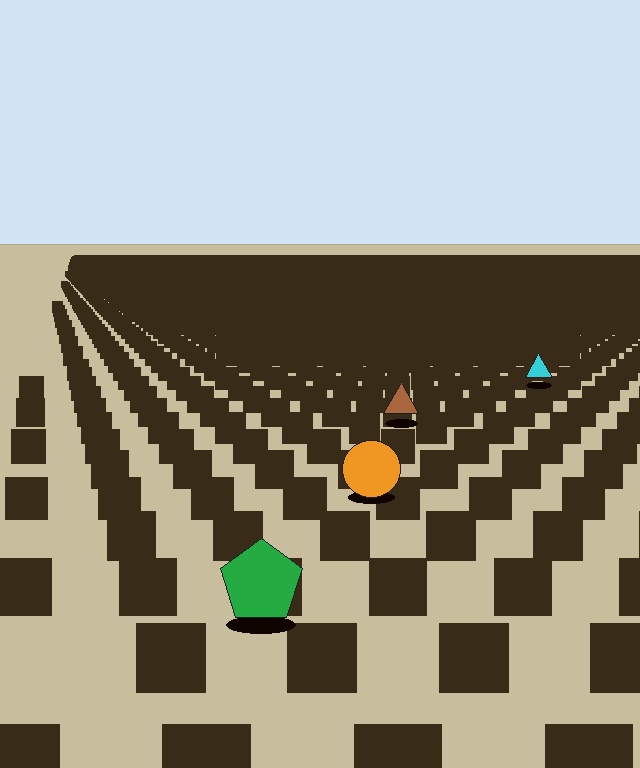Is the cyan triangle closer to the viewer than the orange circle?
No. The orange circle is closer — you can tell from the texture gradient: the ground texture is coarser near it.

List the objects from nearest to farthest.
From nearest to farthest: the green pentagon, the orange circle, the brown triangle, the cyan triangle.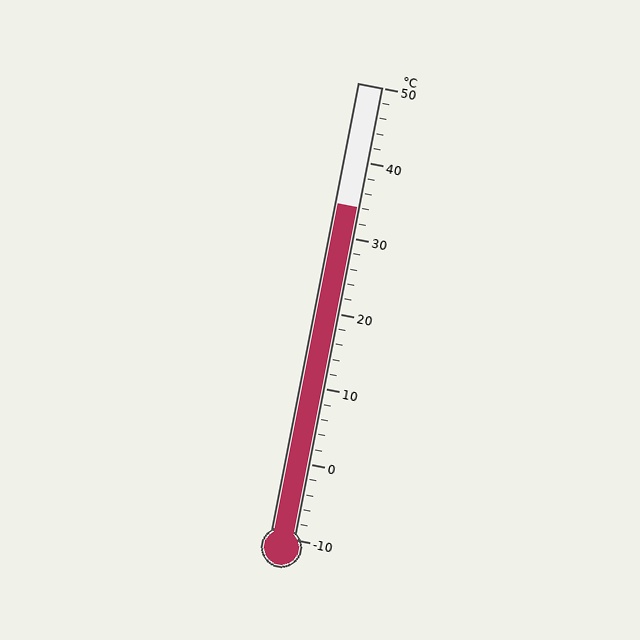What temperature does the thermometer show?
The thermometer shows approximately 34°C.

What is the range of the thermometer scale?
The thermometer scale ranges from -10°C to 50°C.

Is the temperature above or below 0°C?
The temperature is above 0°C.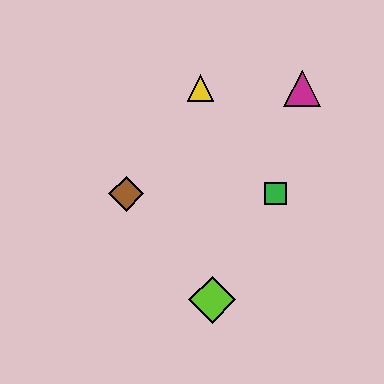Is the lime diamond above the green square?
No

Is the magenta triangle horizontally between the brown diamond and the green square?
No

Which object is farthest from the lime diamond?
The magenta triangle is farthest from the lime diamond.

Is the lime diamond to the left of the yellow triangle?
No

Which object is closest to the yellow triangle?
The magenta triangle is closest to the yellow triangle.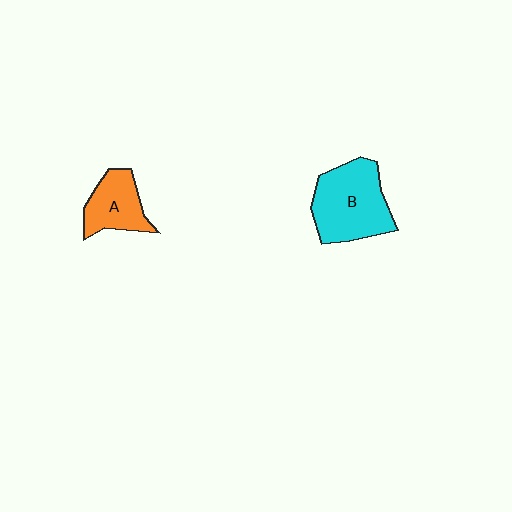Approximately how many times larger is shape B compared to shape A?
Approximately 1.7 times.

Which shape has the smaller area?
Shape A (orange).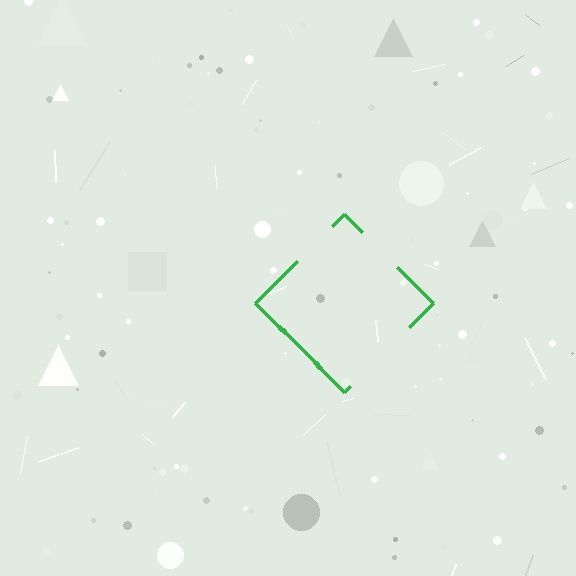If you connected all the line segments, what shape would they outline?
They would outline a diamond.